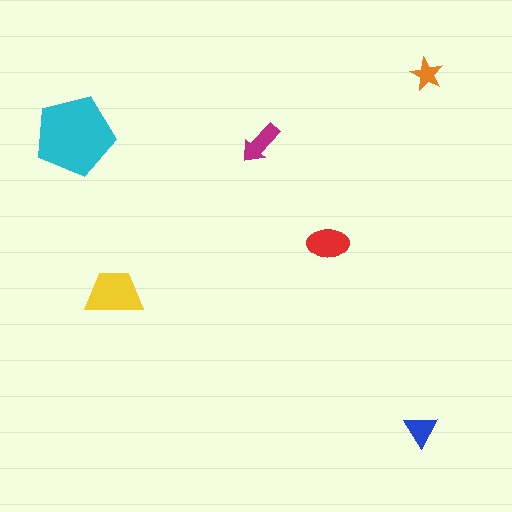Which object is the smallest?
The orange star.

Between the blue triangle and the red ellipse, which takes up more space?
The red ellipse.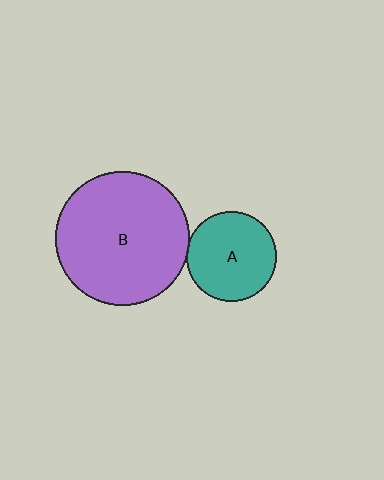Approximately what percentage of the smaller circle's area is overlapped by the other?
Approximately 5%.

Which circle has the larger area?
Circle B (purple).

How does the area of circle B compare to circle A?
Approximately 2.2 times.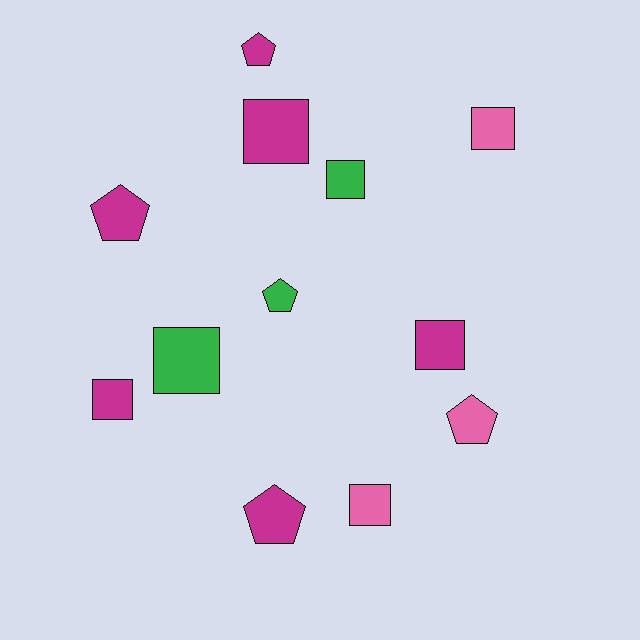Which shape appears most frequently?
Square, with 7 objects.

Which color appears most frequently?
Magenta, with 6 objects.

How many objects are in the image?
There are 12 objects.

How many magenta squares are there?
There are 3 magenta squares.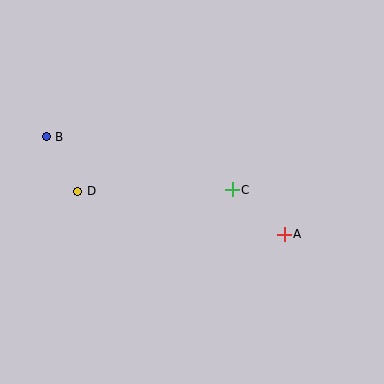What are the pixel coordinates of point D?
Point D is at (78, 191).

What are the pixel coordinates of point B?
Point B is at (46, 137).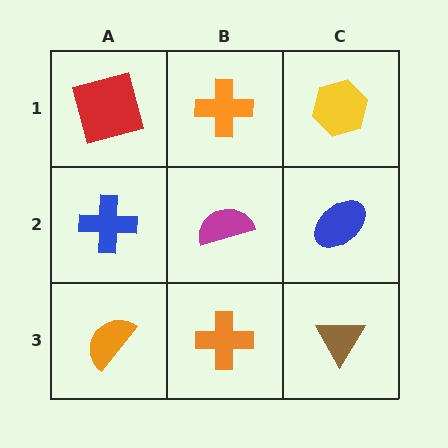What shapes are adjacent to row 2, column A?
A red square (row 1, column A), an orange semicircle (row 3, column A), a magenta semicircle (row 2, column B).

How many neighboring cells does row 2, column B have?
4.